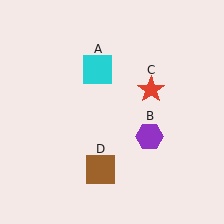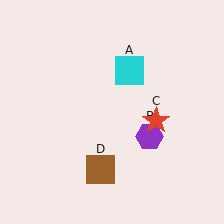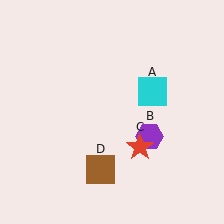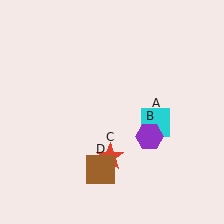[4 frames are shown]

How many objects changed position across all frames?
2 objects changed position: cyan square (object A), red star (object C).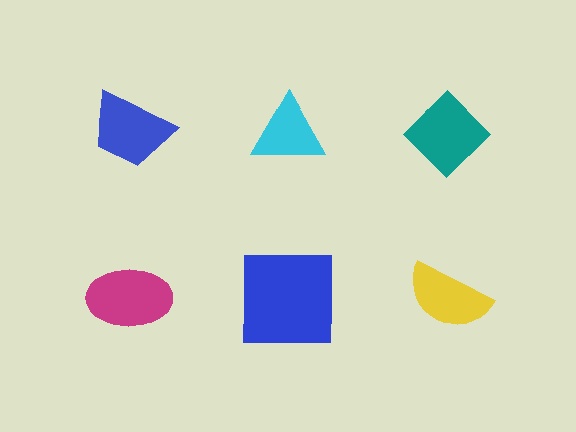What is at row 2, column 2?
A blue square.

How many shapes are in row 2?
3 shapes.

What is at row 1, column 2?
A cyan triangle.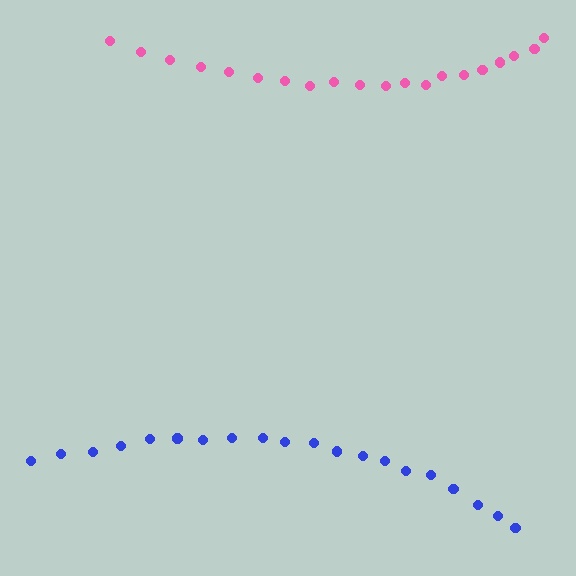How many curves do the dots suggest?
There are 2 distinct paths.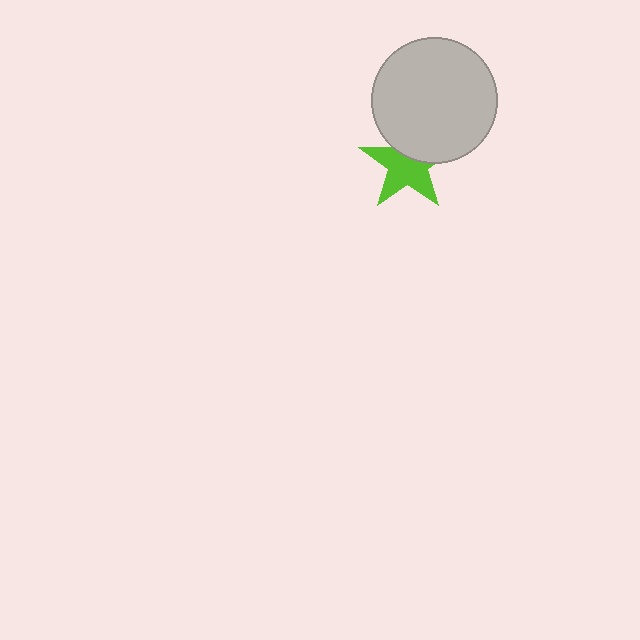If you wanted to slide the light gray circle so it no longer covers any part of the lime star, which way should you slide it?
Slide it up — that is the most direct way to separate the two shapes.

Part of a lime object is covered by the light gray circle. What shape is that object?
It is a star.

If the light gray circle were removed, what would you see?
You would see the complete lime star.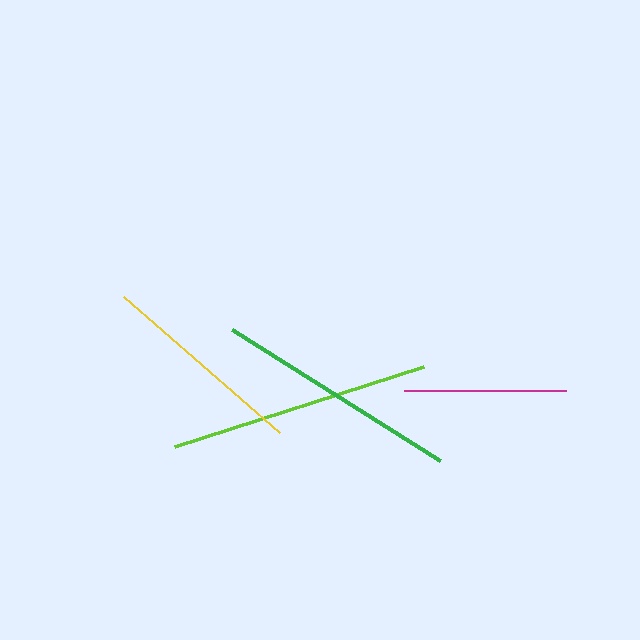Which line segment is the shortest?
The magenta line is the shortest at approximately 162 pixels.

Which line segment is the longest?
The lime line is the longest at approximately 262 pixels.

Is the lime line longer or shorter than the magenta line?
The lime line is longer than the magenta line.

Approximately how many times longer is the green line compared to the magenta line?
The green line is approximately 1.5 times the length of the magenta line.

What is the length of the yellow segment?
The yellow segment is approximately 207 pixels long.